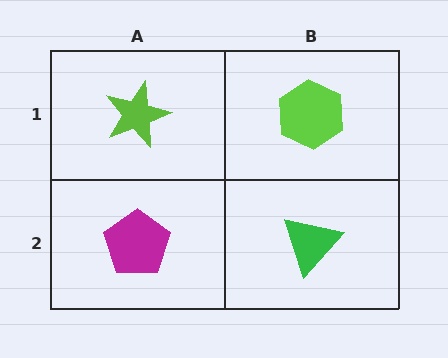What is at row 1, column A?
A lime star.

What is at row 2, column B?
A green triangle.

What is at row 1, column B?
A lime hexagon.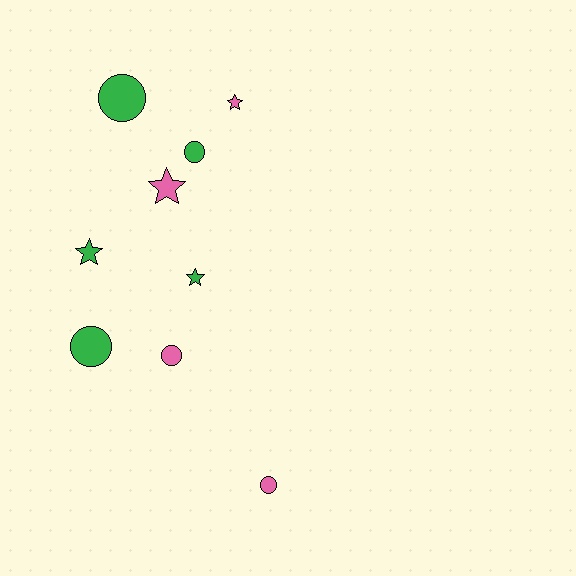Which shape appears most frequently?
Circle, with 5 objects.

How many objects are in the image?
There are 9 objects.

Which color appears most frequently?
Green, with 5 objects.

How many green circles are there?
There are 3 green circles.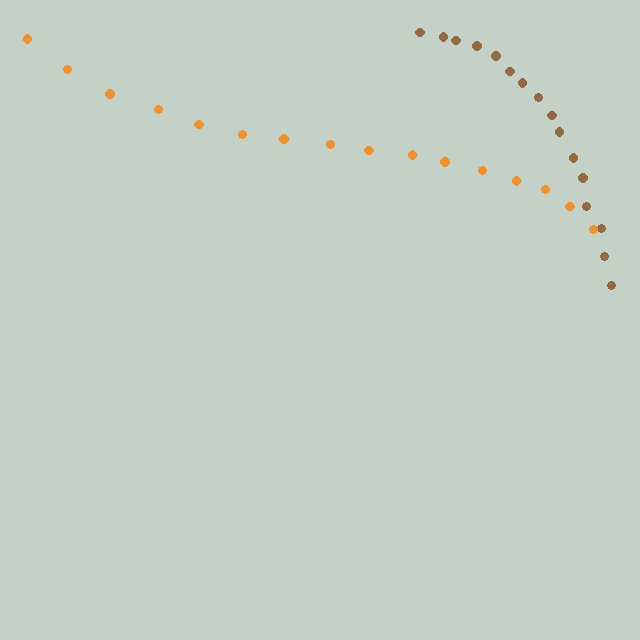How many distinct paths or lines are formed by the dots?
There are 2 distinct paths.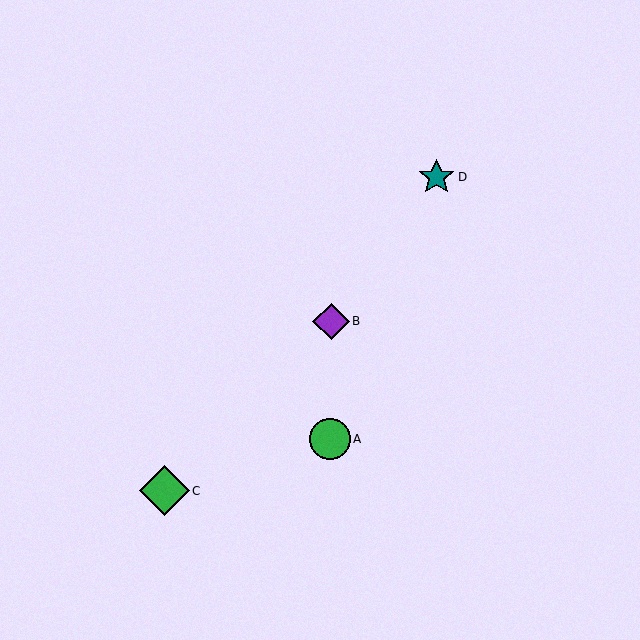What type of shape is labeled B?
Shape B is a purple diamond.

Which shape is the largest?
The green diamond (labeled C) is the largest.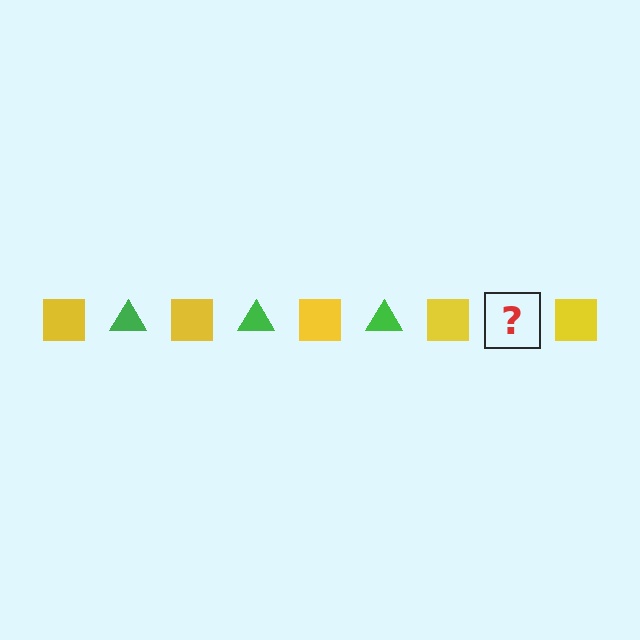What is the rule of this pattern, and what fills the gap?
The rule is that the pattern alternates between yellow square and green triangle. The gap should be filled with a green triangle.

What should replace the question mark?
The question mark should be replaced with a green triangle.